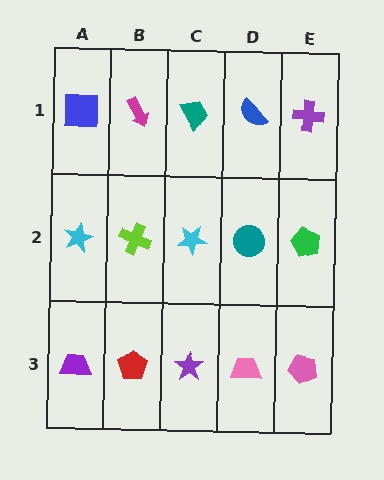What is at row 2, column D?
A teal circle.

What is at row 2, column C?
A cyan star.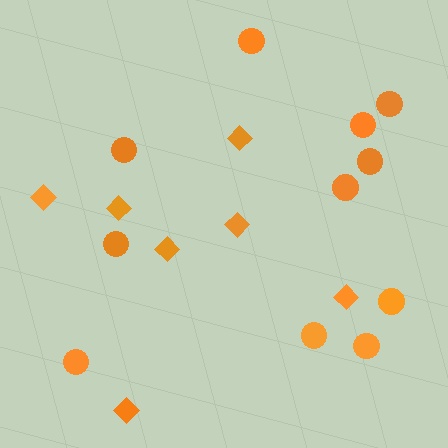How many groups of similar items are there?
There are 2 groups: one group of diamonds (7) and one group of circles (11).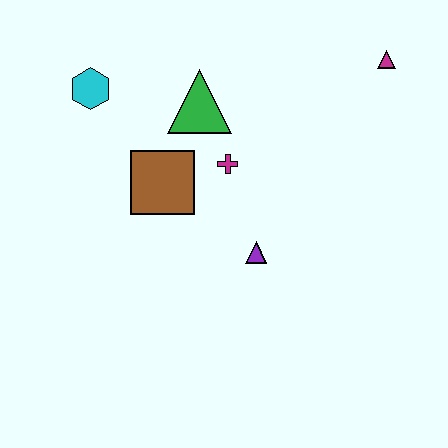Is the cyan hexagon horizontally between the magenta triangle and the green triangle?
No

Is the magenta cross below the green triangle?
Yes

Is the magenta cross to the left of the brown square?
No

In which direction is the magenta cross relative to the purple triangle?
The magenta cross is above the purple triangle.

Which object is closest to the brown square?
The magenta cross is closest to the brown square.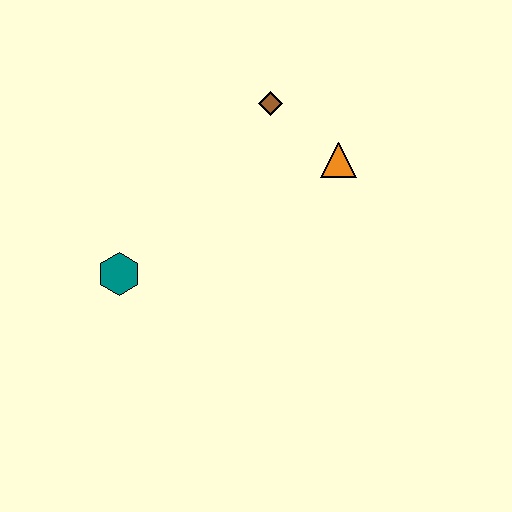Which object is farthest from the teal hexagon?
The orange triangle is farthest from the teal hexagon.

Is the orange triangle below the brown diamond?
Yes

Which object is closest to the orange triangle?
The brown diamond is closest to the orange triangle.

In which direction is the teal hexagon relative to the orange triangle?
The teal hexagon is to the left of the orange triangle.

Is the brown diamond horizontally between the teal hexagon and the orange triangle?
Yes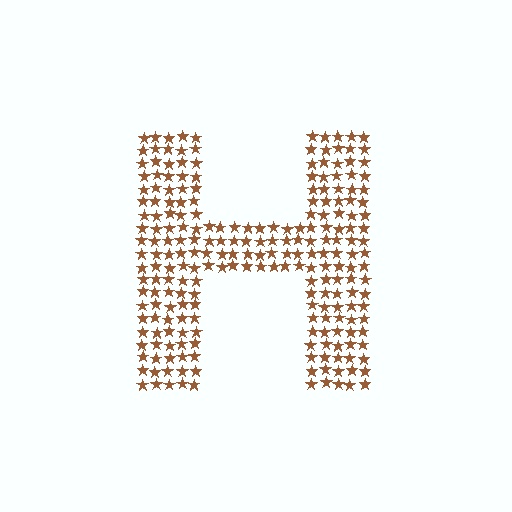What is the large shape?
The large shape is the letter H.